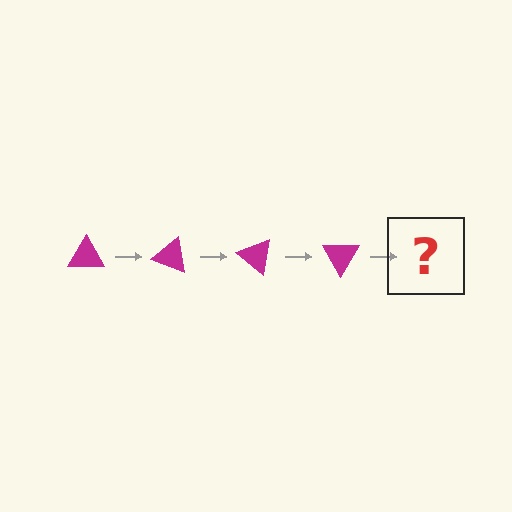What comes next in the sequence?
The next element should be a magenta triangle rotated 80 degrees.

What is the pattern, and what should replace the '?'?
The pattern is that the triangle rotates 20 degrees each step. The '?' should be a magenta triangle rotated 80 degrees.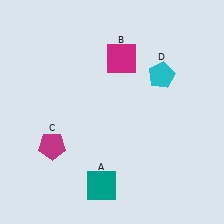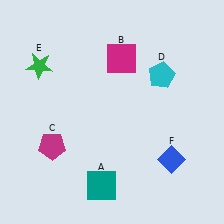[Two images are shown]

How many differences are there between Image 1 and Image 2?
There are 2 differences between the two images.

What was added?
A green star (E), a blue diamond (F) were added in Image 2.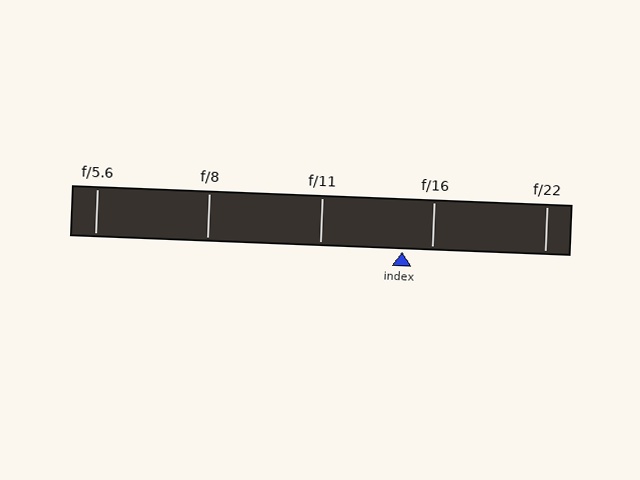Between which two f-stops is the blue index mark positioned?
The index mark is between f/11 and f/16.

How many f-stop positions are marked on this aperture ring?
There are 5 f-stop positions marked.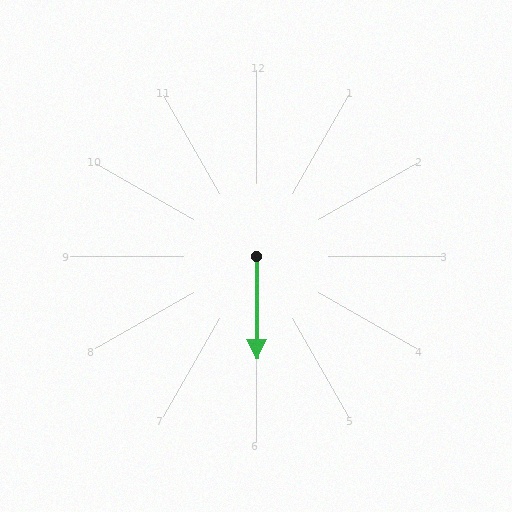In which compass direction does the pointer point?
South.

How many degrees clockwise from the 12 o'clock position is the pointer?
Approximately 180 degrees.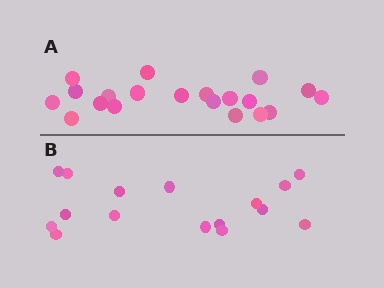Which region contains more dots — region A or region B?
Region A (the top region) has more dots.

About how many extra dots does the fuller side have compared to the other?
Region A has about 4 more dots than region B.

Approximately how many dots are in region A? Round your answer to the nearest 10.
About 20 dots.